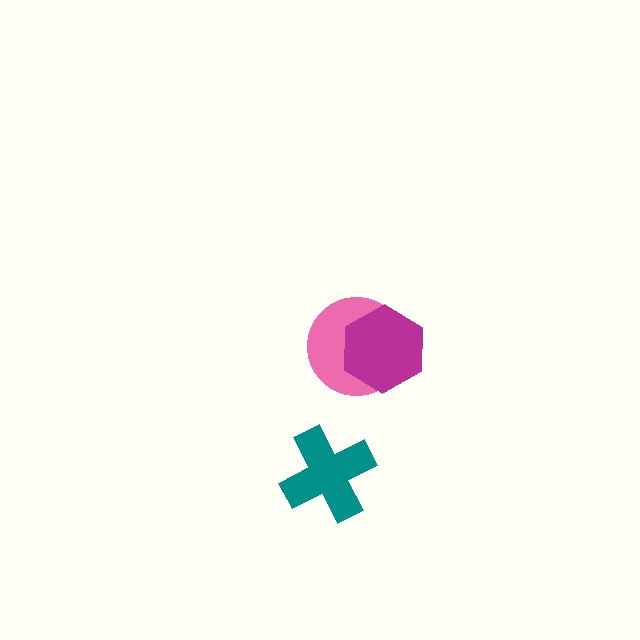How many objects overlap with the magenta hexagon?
1 object overlaps with the magenta hexagon.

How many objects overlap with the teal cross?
0 objects overlap with the teal cross.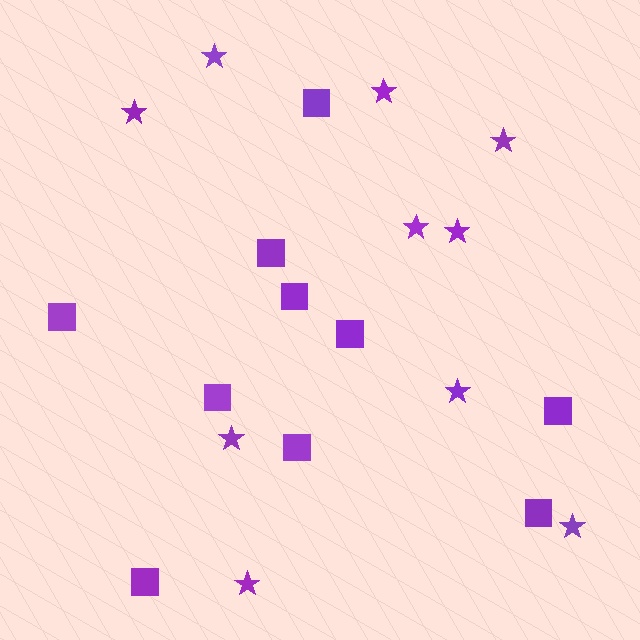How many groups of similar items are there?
There are 2 groups: one group of squares (10) and one group of stars (10).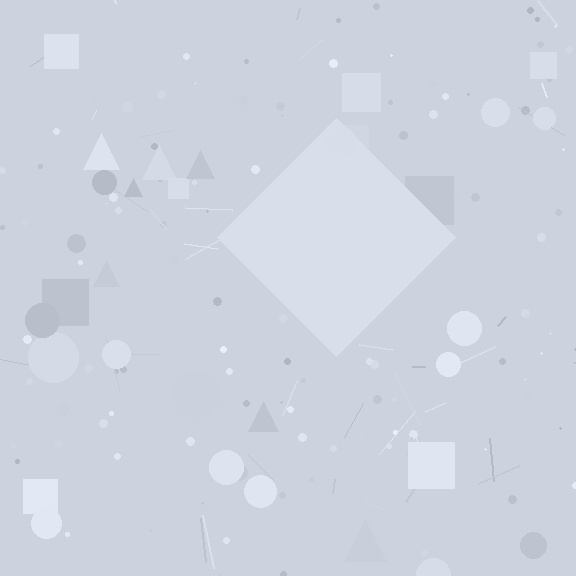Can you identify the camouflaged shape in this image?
The camouflaged shape is a diamond.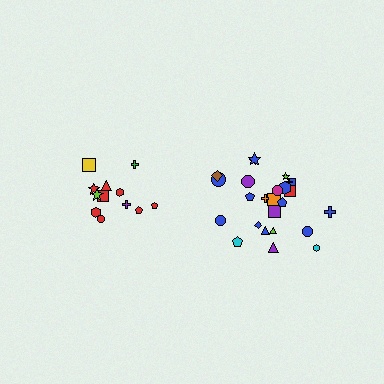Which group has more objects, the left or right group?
The right group.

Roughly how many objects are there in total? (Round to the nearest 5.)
Roughly 35 objects in total.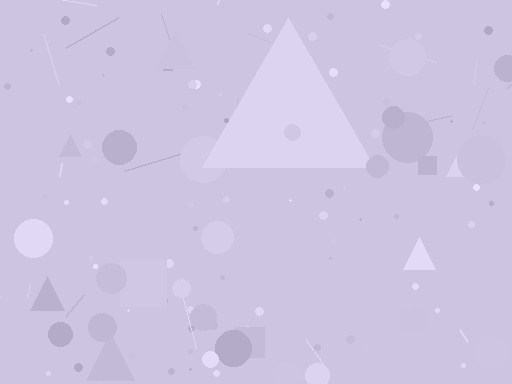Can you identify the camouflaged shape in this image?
The camouflaged shape is a triangle.